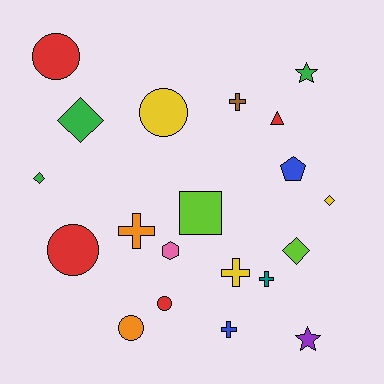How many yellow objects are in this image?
There are 3 yellow objects.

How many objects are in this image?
There are 20 objects.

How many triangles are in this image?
There is 1 triangle.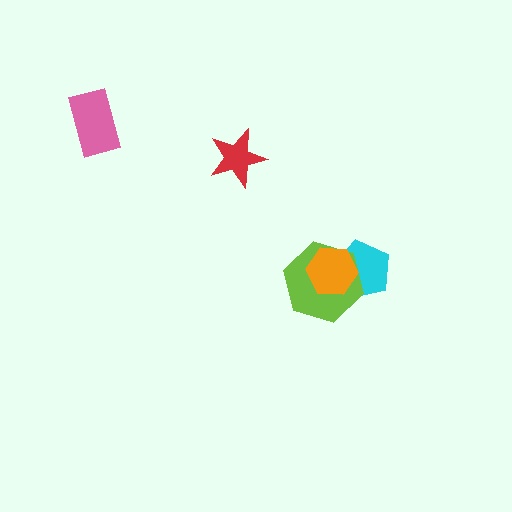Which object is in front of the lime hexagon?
The orange hexagon is in front of the lime hexagon.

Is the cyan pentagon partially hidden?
Yes, it is partially covered by another shape.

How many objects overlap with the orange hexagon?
2 objects overlap with the orange hexagon.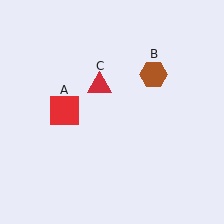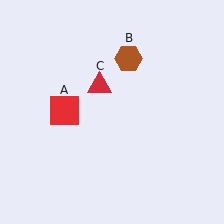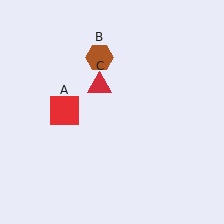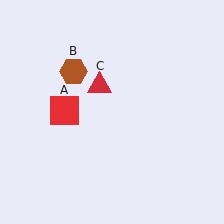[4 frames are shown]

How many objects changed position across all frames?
1 object changed position: brown hexagon (object B).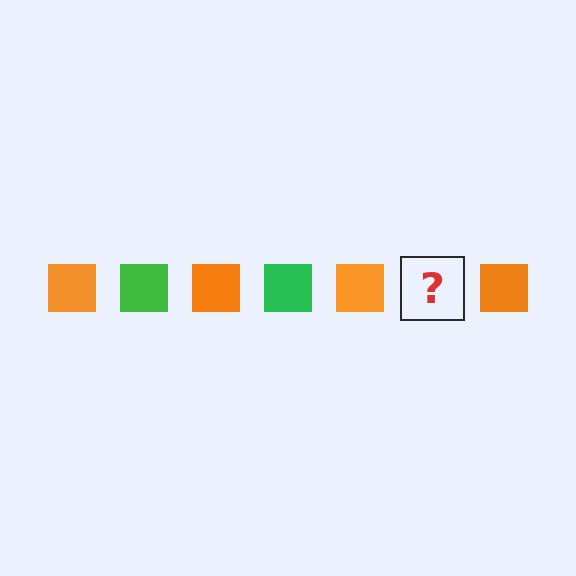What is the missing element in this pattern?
The missing element is a green square.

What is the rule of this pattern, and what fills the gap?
The rule is that the pattern cycles through orange, green squares. The gap should be filled with a green square.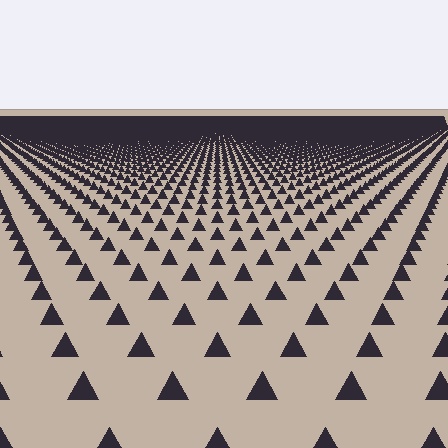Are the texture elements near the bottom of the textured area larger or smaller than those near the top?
Larger. Near the bottom, elements are closer to the viewer and appear at a bigger on-screen size.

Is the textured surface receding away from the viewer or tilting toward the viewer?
The surface is receding away from the viewer. Texture elements get smaller and denser toward the top.